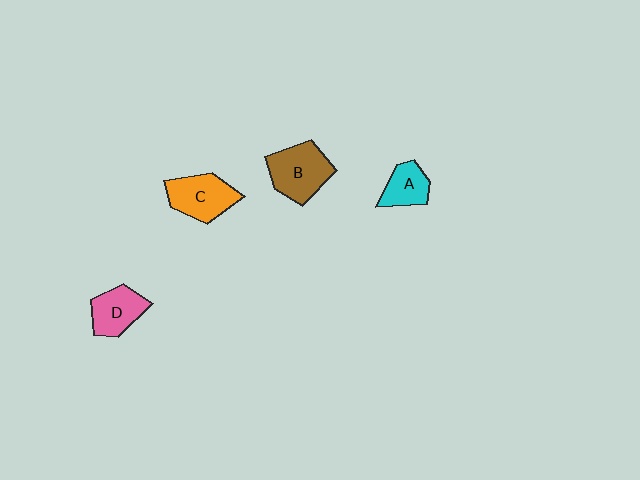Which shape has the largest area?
Shape B (brown).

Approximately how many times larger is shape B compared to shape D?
Approximately 1.3 times.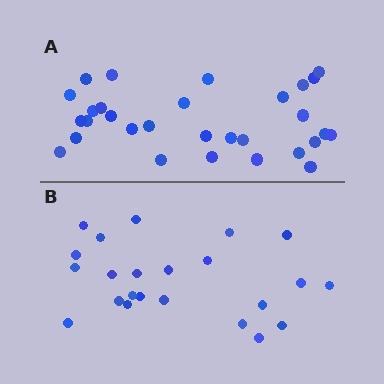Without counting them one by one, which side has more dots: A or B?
Region A (the top region) has more dots.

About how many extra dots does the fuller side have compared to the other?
Region A has roughly 8 or so more dots than region B.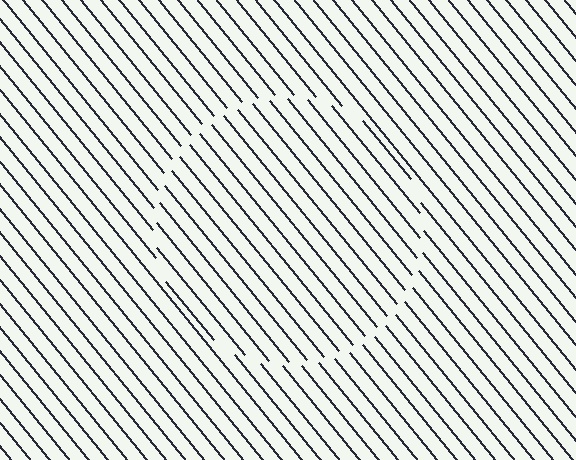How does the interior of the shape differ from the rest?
The interior of the shape contains the same grating, shifted by half a period — the contour is defined by the phase discontinuity where line-ends from the inner and outer gratings abut.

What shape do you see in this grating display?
An illusory circle. The interior of the shape contains the same grating, shifted by half a period — the contour is defined by the phase discontinuity where line-ends from the inner and outer gratings abut.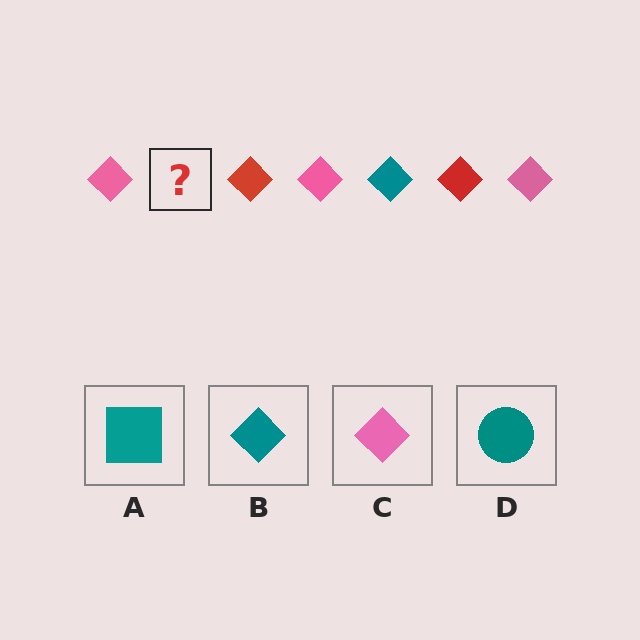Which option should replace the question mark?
Option B.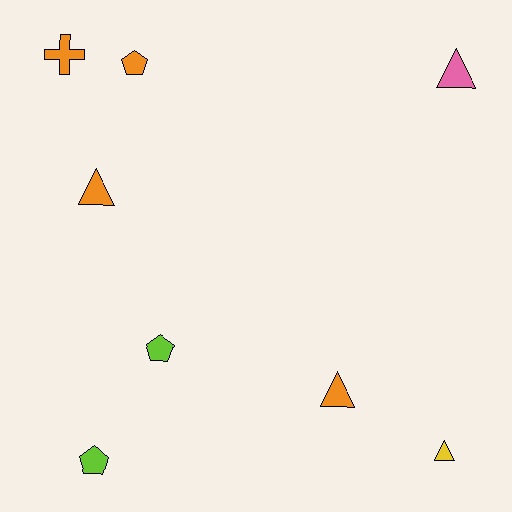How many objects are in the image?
There are 8 objects.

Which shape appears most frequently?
Triangle, with 4 objects.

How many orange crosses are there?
There is 1 orange cross.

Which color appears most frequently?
Orange, with 4 objects.